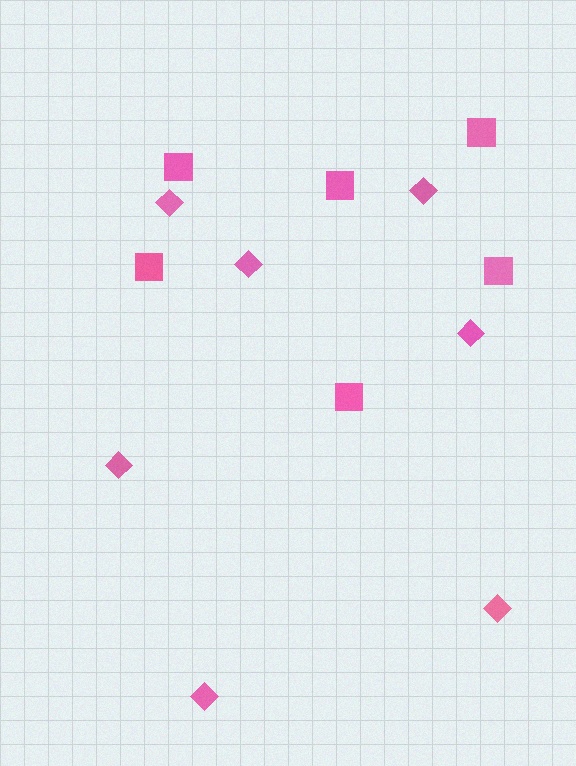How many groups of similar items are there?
There are 2 groups: one group of diamonds (7) and one group of squares (6).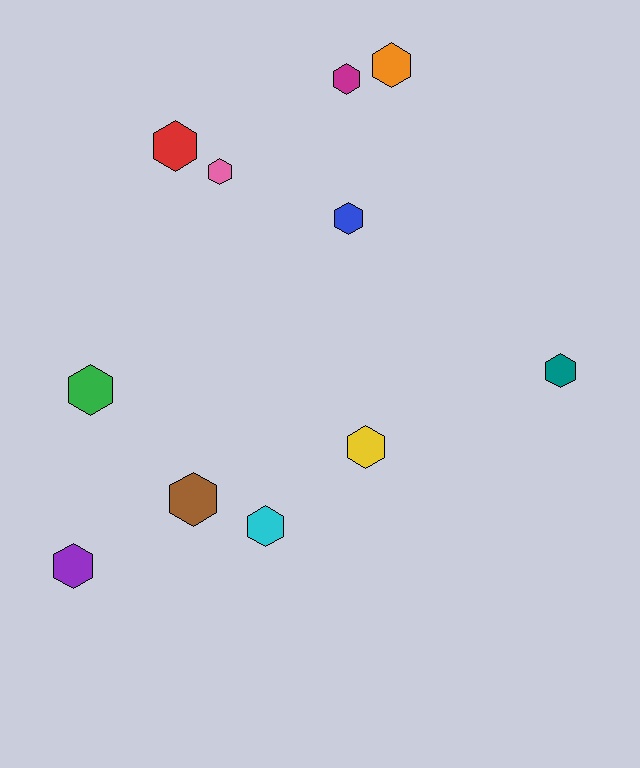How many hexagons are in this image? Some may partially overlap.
There are 11 hexagons.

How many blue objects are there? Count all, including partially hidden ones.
There is 1 blue object.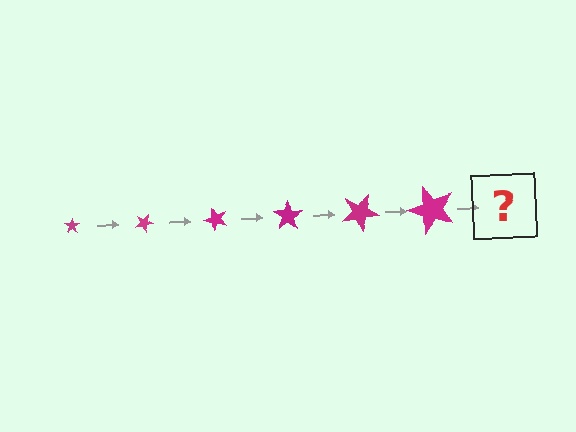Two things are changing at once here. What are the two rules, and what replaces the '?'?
The two rules are that the star grows larger each step and it rotates 25 degrees each step. The '?' should be a star, larger than the previous one and rotated 150 degrees from the start.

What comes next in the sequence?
The next element should be a star, larger than the previous one and rotated 150 degrees from the start.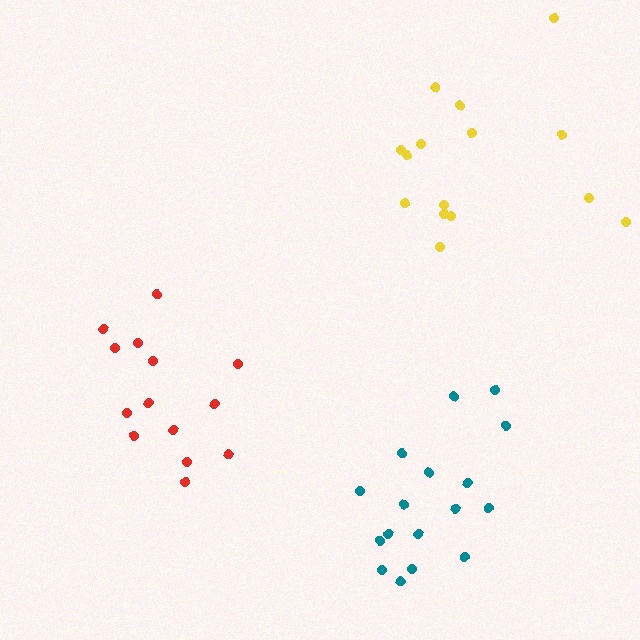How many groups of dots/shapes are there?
There are 3 groups.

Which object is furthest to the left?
The red cluster is leftmost.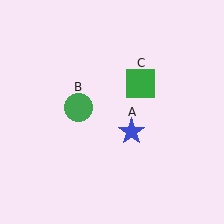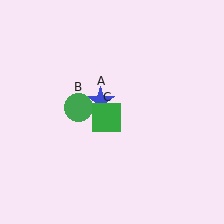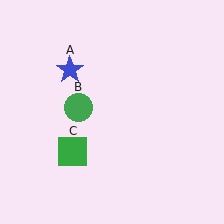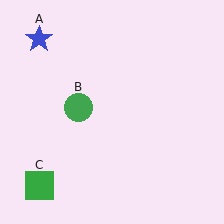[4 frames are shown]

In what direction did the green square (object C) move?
The green square (object C) moved down and to the left.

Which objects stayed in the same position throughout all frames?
Green circle (object B) remained stationary.